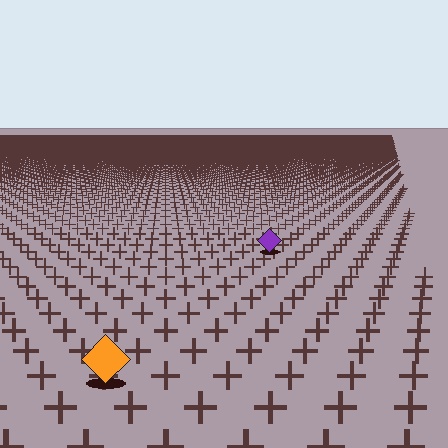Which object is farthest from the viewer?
The purple diamond is farthest from the viewer. It appears smaller and the ground texture around it is denser.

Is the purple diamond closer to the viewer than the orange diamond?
No. The orange diamond is closer — you can tell from the texture gradient: the ground texture is coarser near it.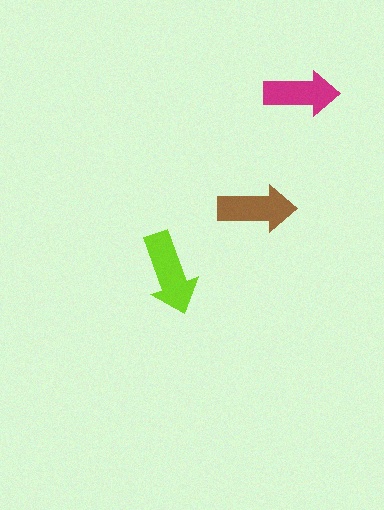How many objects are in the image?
There are 3 objects in the image.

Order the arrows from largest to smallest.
the lime one, the brown one, the magenta one.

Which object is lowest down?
The lime arrow is bottommost.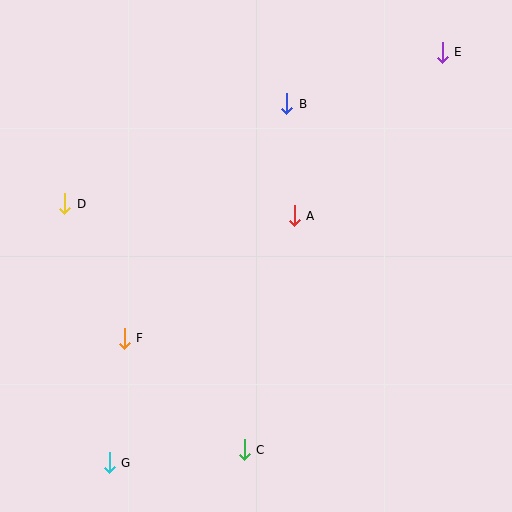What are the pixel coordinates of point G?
Point G is at (109, 463).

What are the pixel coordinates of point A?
Point A is at (294, 216).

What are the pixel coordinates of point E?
Point E is at (442, 53).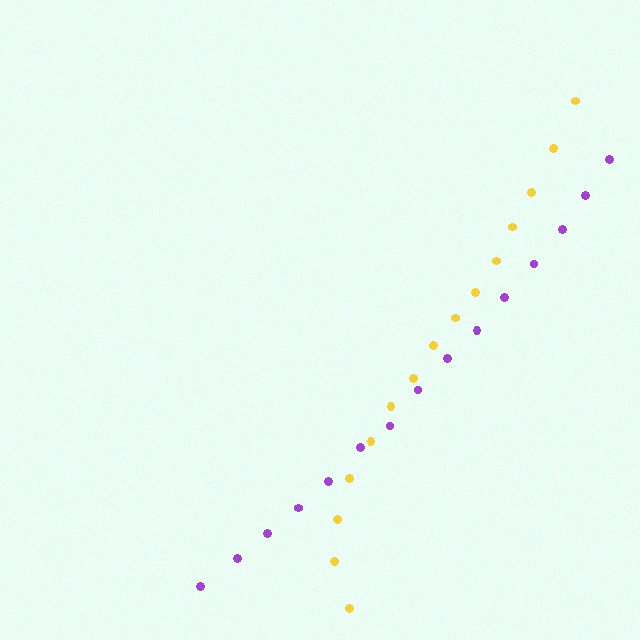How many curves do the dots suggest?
There are 2 distinct paths.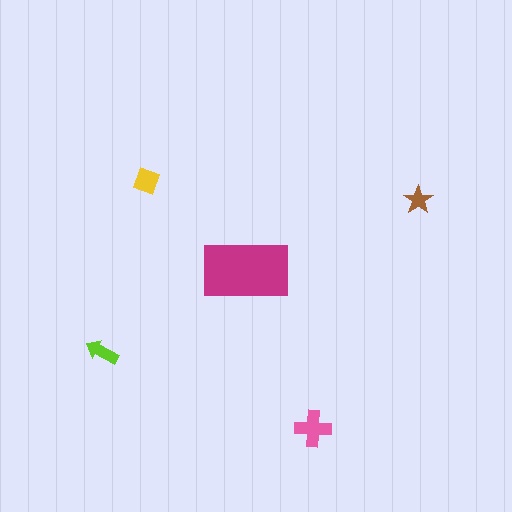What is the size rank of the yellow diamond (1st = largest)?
3rd.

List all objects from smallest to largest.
The brown star, the lime arrow, the yellow diamond, the pink cross, the magenta rectangle.